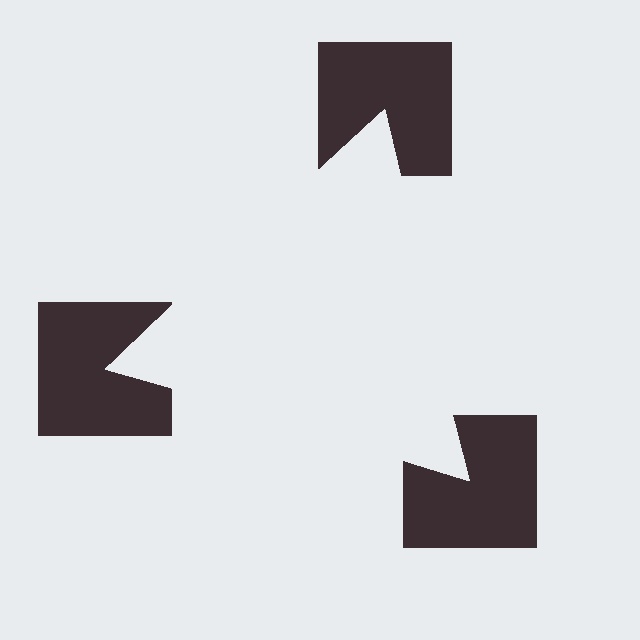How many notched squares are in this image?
There are 3 — one at each vertex of the illusory triangle.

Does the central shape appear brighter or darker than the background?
It typically appears slightly brighter than the background, even though no actual brightness change is drawn.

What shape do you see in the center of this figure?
An illusory triangle — its edges are inferred from the aligned wedge cuts in the notched squares, not physically drawn.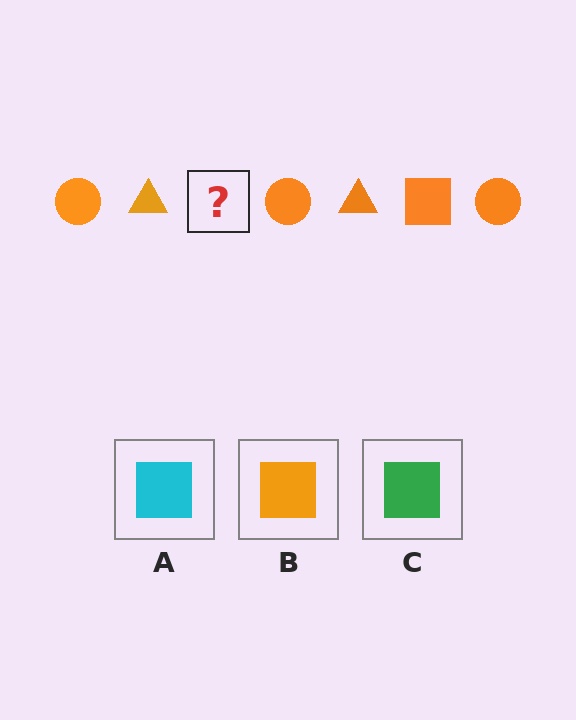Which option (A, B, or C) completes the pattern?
B.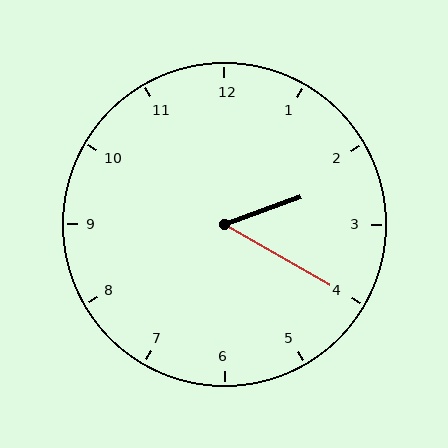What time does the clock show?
2:20.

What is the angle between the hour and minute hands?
Approximately 50 degrees.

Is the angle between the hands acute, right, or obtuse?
It is acute.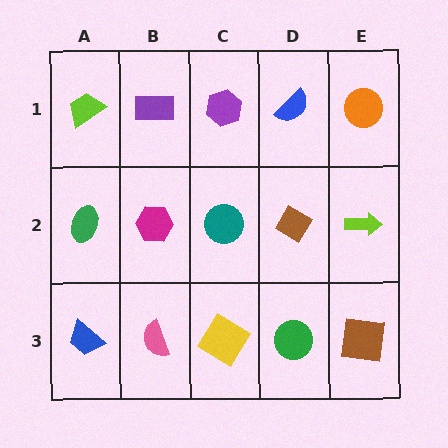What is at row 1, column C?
A purple hexagon.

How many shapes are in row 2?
5 shapes.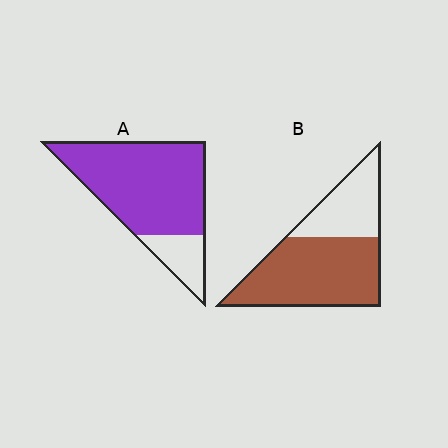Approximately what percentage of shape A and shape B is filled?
A is approximately 80% and B is approximately 65%.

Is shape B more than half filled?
Yes.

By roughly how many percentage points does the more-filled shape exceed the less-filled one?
By roughly 15 percentage points (A over B).